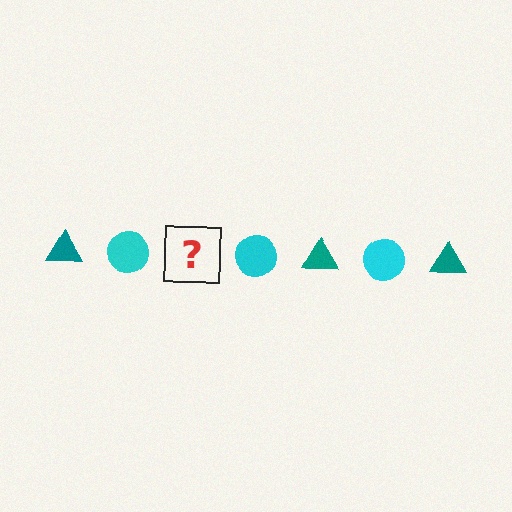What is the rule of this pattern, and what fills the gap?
The rule is that the pattern alternates between teal triangle and cyan circle. The gap should be filled with a teal triangle.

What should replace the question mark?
The question mark should be replaced with a teal triangle.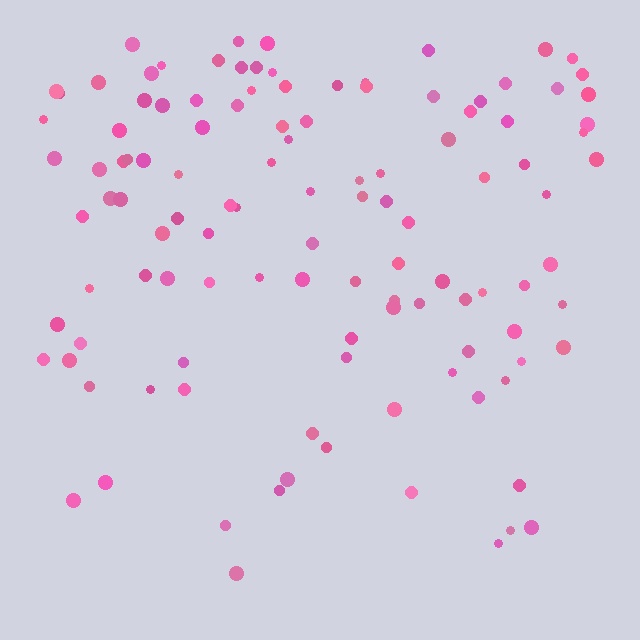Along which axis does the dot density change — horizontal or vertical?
Vertical.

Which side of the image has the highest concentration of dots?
The top.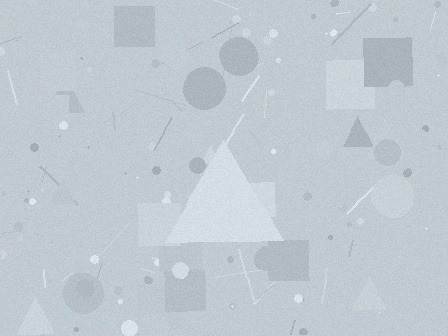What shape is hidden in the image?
A triangle is hidden in the image.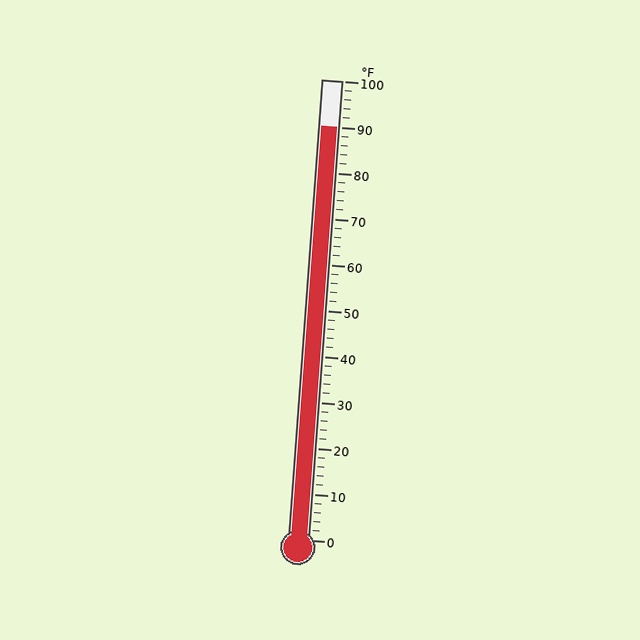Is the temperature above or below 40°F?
The temperature is above 40°F.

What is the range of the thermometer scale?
The thermometer scale ranges from 0°F to 100°F.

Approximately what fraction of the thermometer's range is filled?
The thermometer is filled to approximately 90% of its range.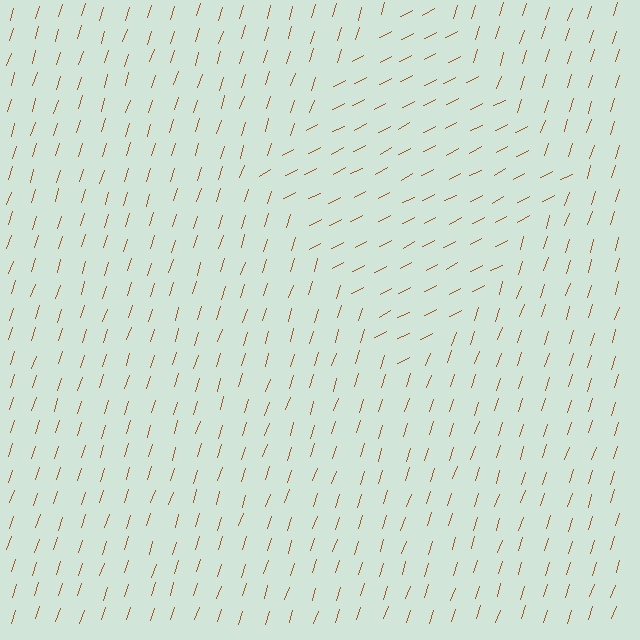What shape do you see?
I see a diamond.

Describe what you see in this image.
The image is filled with small brown line segments. A diamond region in the image has lines oriented differently from the surrounding lines, creating a visible texture boundary.